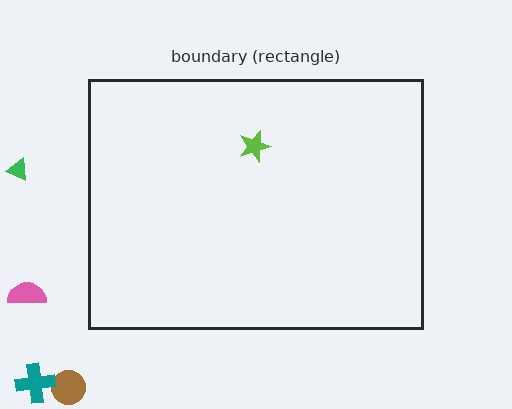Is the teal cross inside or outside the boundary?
Outside.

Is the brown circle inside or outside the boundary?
Outside.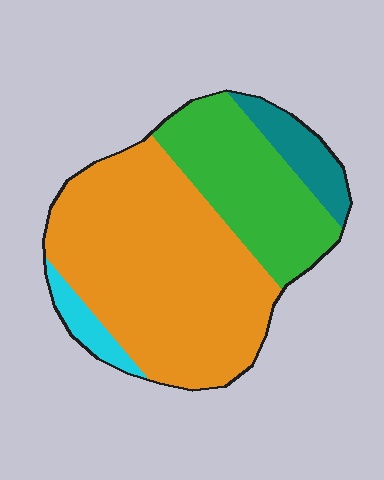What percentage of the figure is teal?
Teal takes up less than a quarter of the figure.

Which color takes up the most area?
Orange, at roughly 60%.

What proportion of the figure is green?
Green covers around 25% of the figure.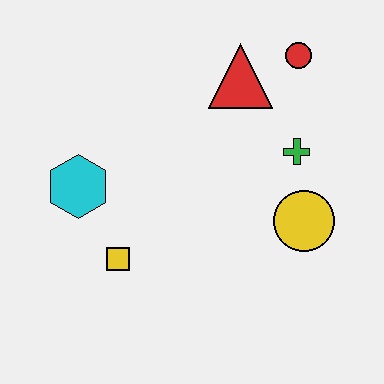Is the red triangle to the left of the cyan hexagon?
No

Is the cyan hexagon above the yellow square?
Yes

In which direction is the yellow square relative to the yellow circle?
The yellow square is to the left of the yellow circle.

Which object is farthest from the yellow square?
The red circle is farthest from the yellow square.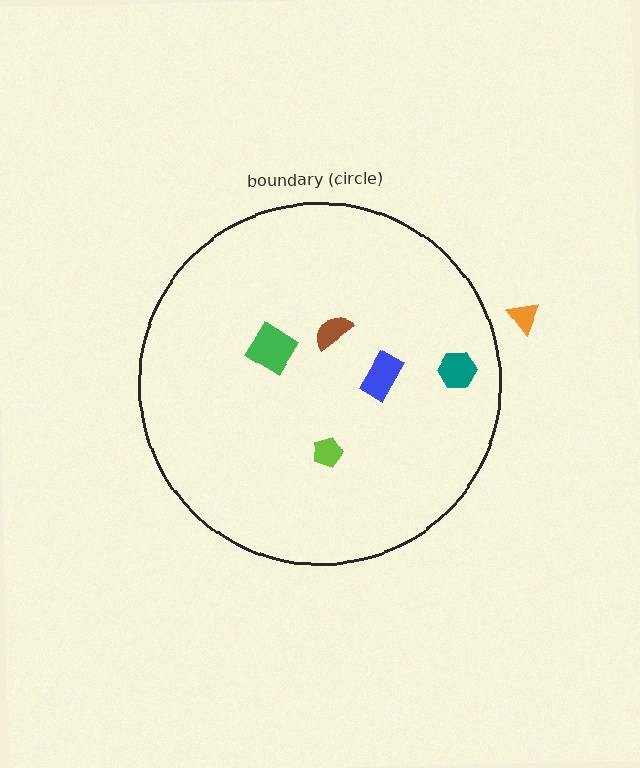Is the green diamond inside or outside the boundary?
Inside.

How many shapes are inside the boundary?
5 inside, 1 outside.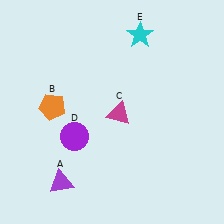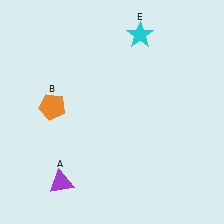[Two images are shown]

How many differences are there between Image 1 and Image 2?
There are 2 differences between the two images.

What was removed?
The magenta triangle (C), the purple circle (D) were removed in Image 2.